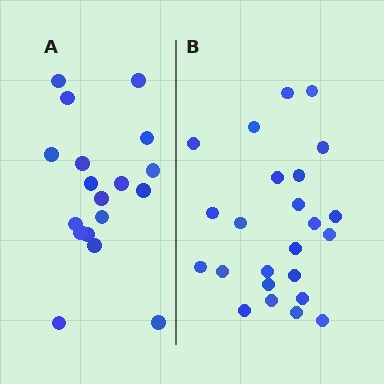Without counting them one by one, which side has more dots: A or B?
Region B (the right region) has more dots.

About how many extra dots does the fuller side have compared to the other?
Region B has about 6 more dots than region A.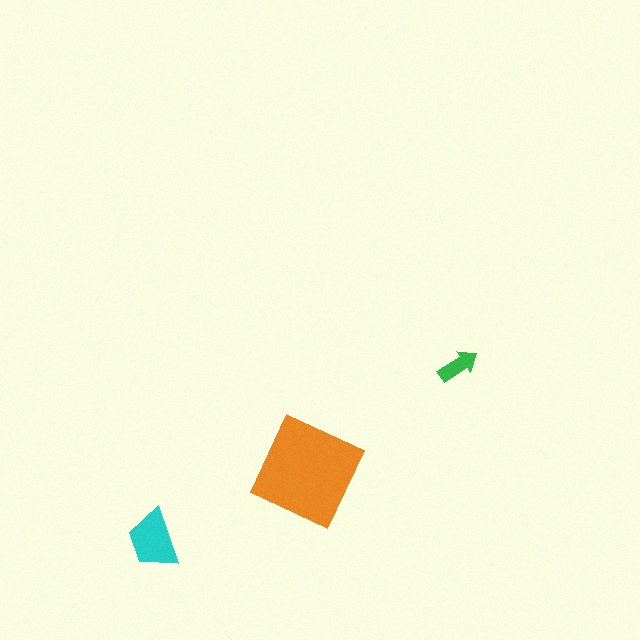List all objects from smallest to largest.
The green arrow, the cyan trapezoid, the orange diamond.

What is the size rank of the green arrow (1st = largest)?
3rd.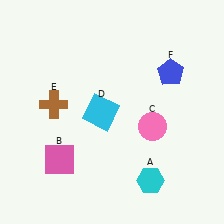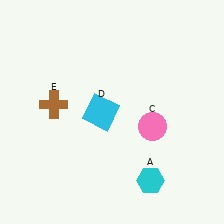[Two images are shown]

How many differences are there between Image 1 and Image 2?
There are 2 differences between the two images.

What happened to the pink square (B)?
The pink square (B) was removed in Image 2. It was in the bottom-left area of Image 1.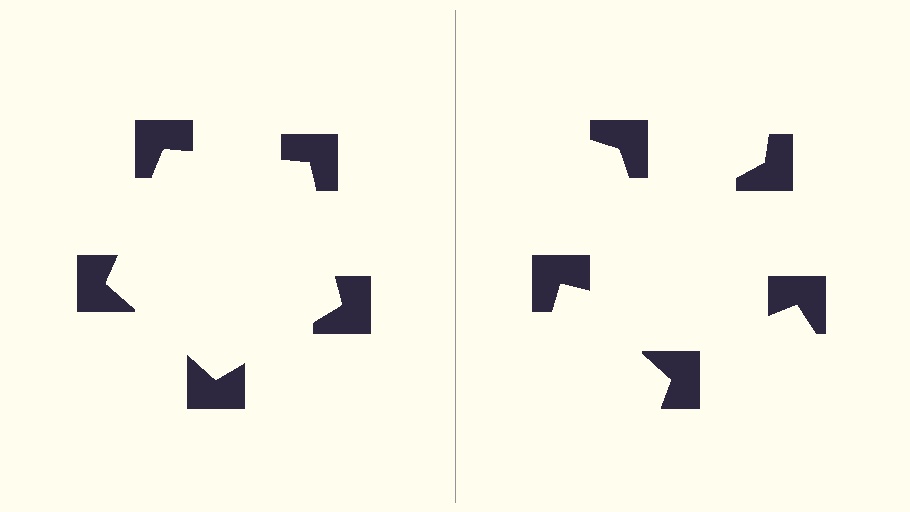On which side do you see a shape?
An illusory pentagon appears on the left side. On the right side the wedge cuts are rotated, so no coherent shape forms.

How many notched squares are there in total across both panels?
10 — 5 on each side.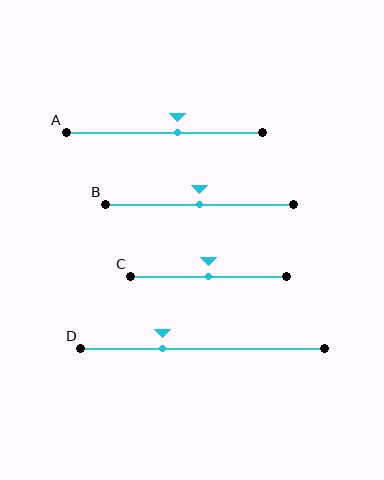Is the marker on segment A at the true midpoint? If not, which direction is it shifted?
No, the marker on segment A is shifted to the right by about 7% of the segment length.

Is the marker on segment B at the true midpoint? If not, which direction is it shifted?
Yes, the marker on segment B is at the true midpoint.